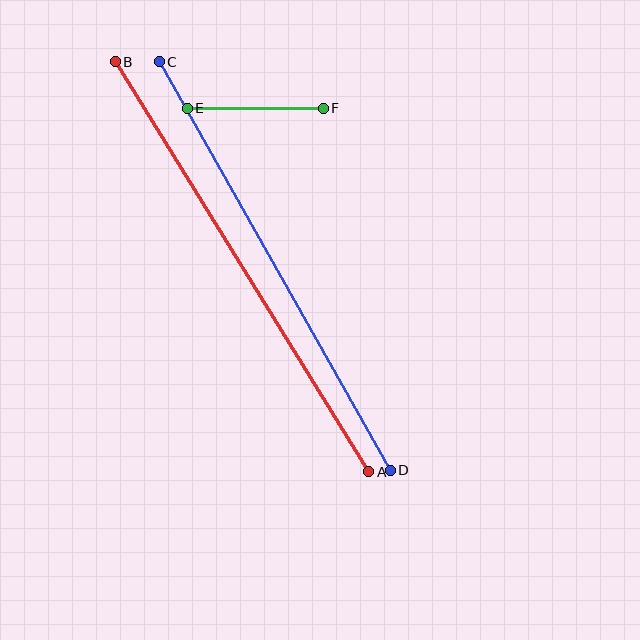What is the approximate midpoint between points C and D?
The midpoint is at approximately (275, 266) pixels.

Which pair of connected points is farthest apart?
Points A and B are farthest apart.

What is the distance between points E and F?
The distance is approximately 136 pixels.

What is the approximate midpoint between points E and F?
The midpoint is at approximately (255, 108) pixels.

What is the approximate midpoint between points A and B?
The midpoint is at approximately (242, 267) pixels.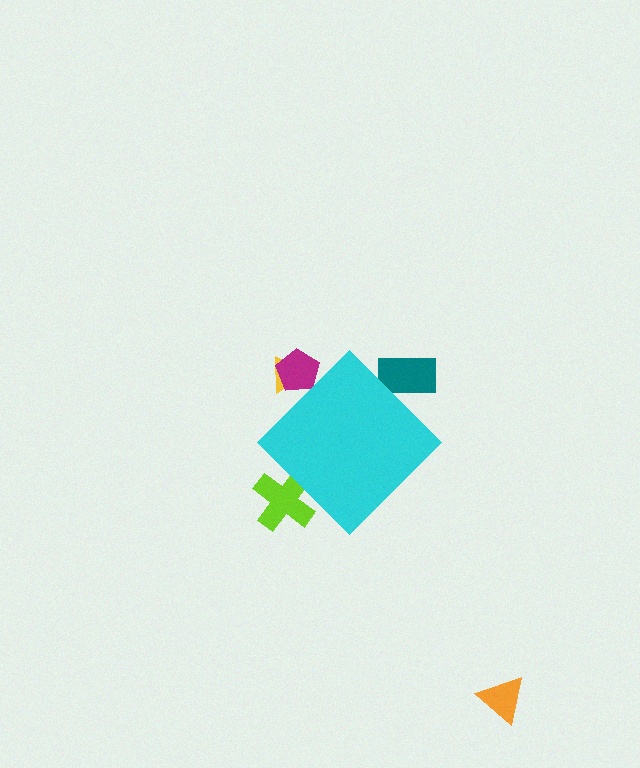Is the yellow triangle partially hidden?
Yes, the yellow triangle is partially hidden behind the cyan diamond.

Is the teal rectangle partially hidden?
Yes, the teal rectangle is partially hidden behind the cyan diamond.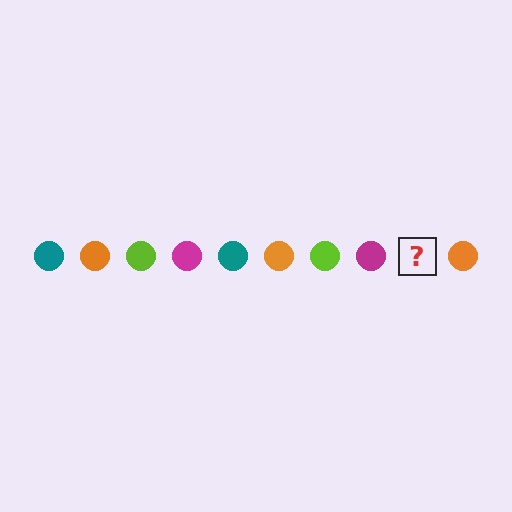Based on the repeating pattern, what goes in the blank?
The blank should be a teal circle.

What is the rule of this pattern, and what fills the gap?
The rule is that the pattern cycles through teal, orange, lime, magenta circles. The gap should be filled with a teal circle.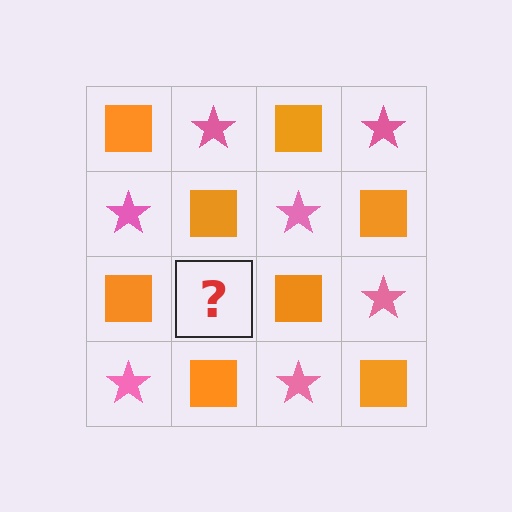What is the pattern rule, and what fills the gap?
The rule is that it alternates orange square and pink star in a checkerboard pattern. The gap should be filled with a pink star.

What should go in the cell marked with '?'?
The missing cell should contain a pink star.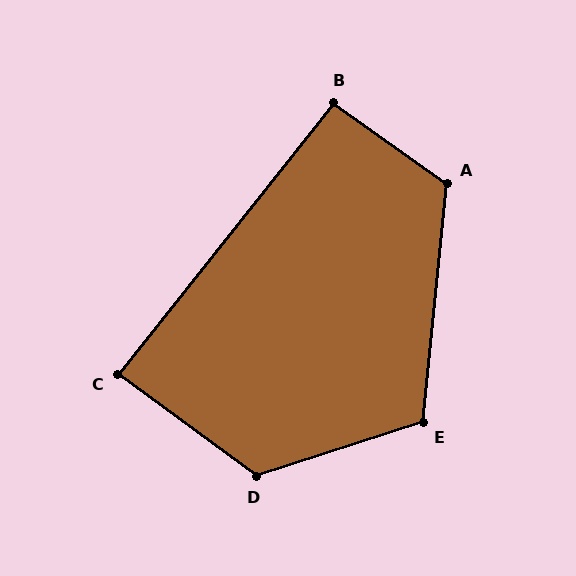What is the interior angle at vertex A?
Approximately 120 degrees (obtuse).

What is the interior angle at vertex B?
Approximately 93 degrees (approximately right).